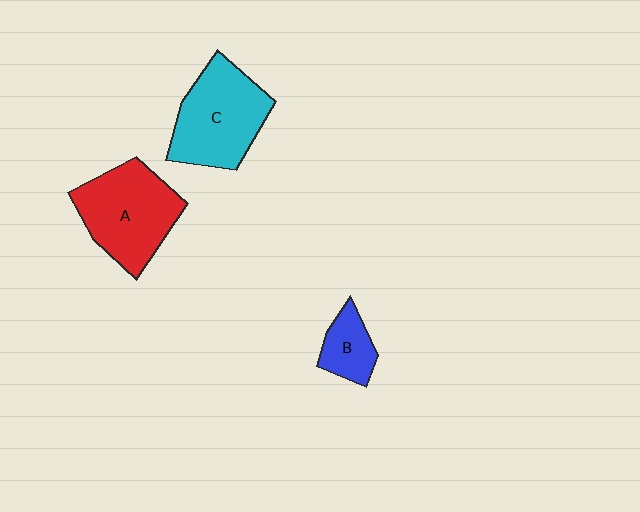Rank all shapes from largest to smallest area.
From largest to smallest: A (red), C (cyan), B (blue).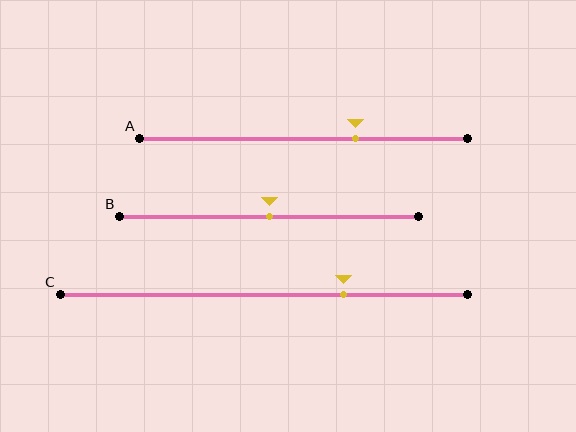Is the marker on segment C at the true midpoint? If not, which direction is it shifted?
No, the marker on segment C is shifted to the right by about 20% of the segment length.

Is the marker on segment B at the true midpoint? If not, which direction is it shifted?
Yes, the marker on segment B is at the true midpoint.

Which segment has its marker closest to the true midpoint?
Segment B has its marker closest to the true midpoint.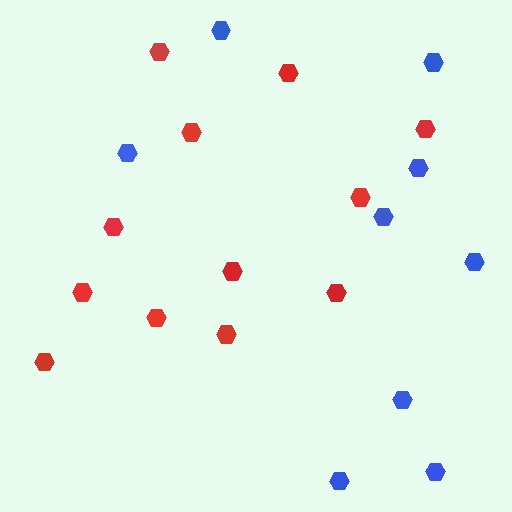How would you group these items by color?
There are 2 groups: one group of red hexagons (12) and one group of blue hexagons (9).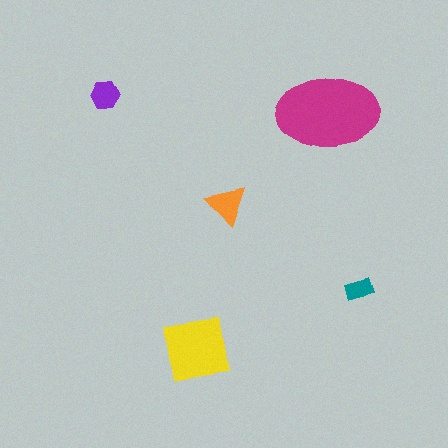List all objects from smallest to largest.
The teal rectangle, the purple hexagon, the orange triangle, the yellow square, the magenta ellipse.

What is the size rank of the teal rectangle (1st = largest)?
5th.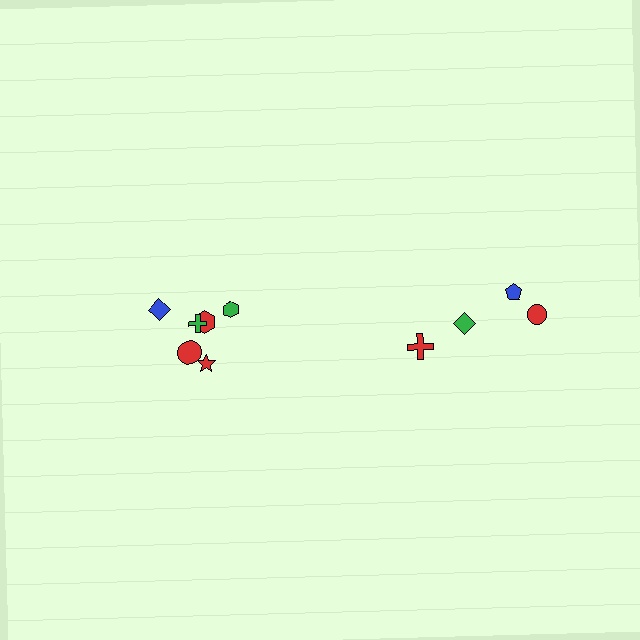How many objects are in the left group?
There are 6 objects.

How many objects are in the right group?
There are 4 objects.